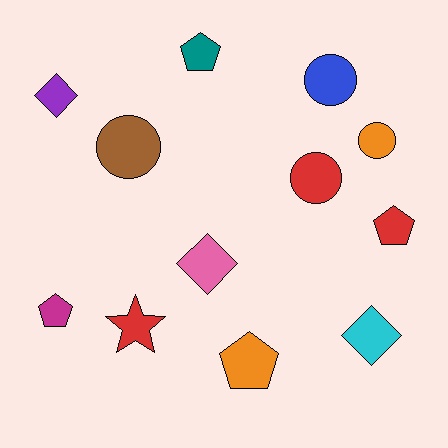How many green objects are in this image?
There are no green objects.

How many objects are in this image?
There are 12 objects.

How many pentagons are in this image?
There are 4 pentagons.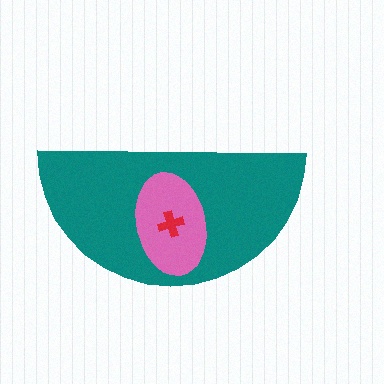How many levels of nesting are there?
3.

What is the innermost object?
The red cross.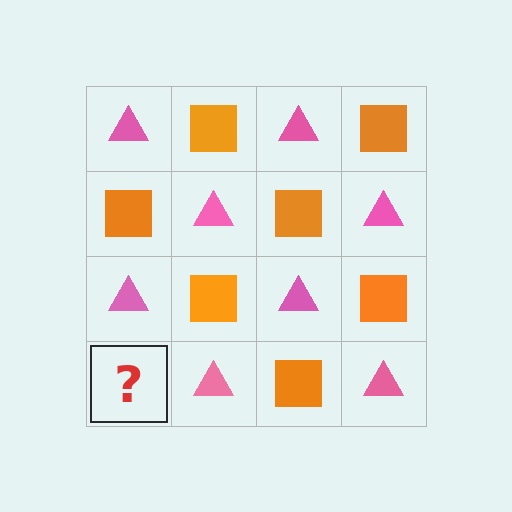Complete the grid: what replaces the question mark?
The question mark should be replaced with an orange square.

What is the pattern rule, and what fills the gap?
The rule is that it alternates pink triangle and orange square in a checkerboard pattern. The gap should be filled with an orange square.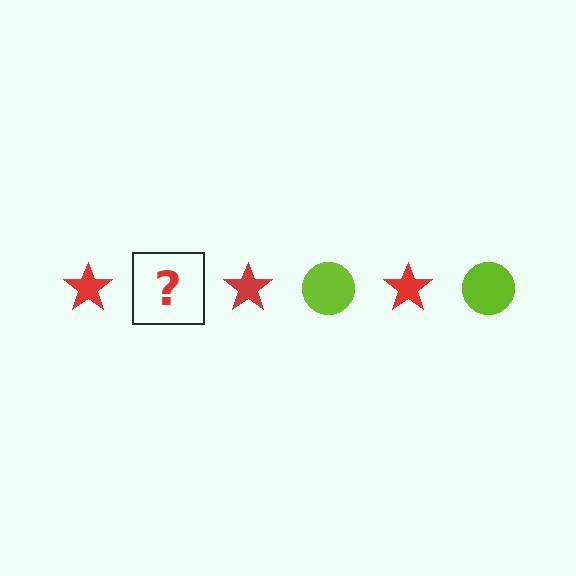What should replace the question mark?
The question mark should be replaced with a lime circle.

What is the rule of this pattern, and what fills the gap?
The rule is that the pattern alternates between red star and lime circle. The gap should be filled with a lime circle.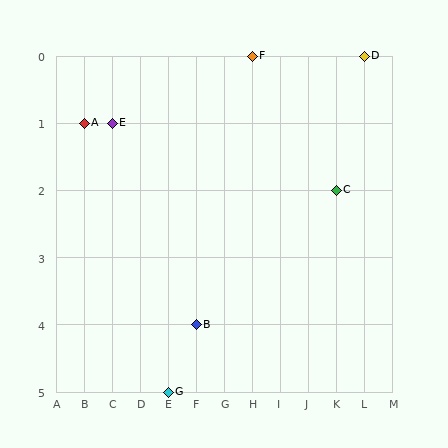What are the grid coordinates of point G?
Point G is at grid coordinates (E, 5).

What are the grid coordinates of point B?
Point B is at grid coordinates (F, 4).